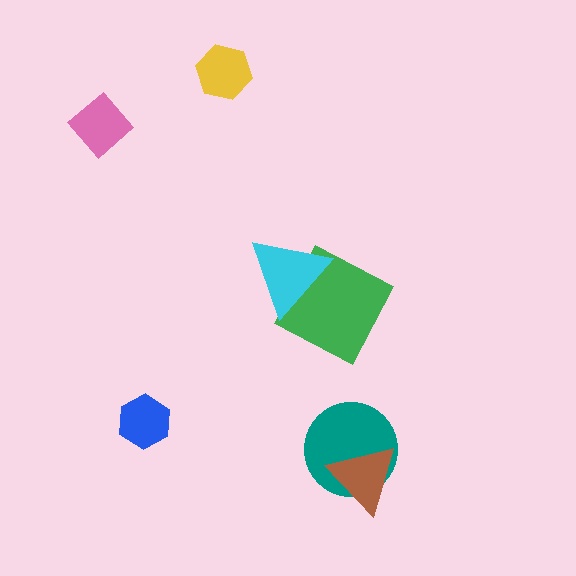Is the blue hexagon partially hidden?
No, no other shape covers it.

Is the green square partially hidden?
Yes, it is partially covered by another shape.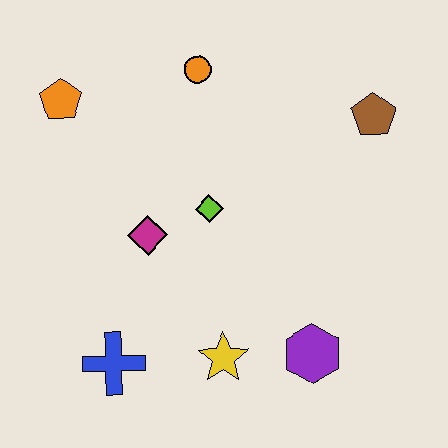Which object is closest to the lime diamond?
The magenta diamond is closest to the lime diamond.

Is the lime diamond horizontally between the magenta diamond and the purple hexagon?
Yes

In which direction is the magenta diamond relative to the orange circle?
The magenta diamond is below the orange circle.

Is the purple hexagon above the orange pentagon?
No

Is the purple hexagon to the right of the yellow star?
Yes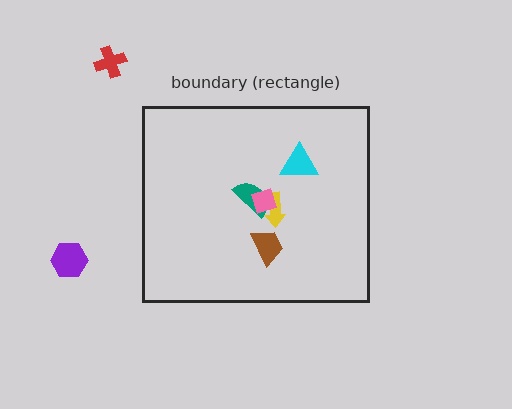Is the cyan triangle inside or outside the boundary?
Inside.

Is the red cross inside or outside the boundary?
Outside.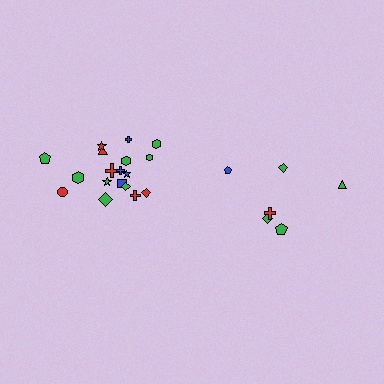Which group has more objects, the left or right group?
The left group.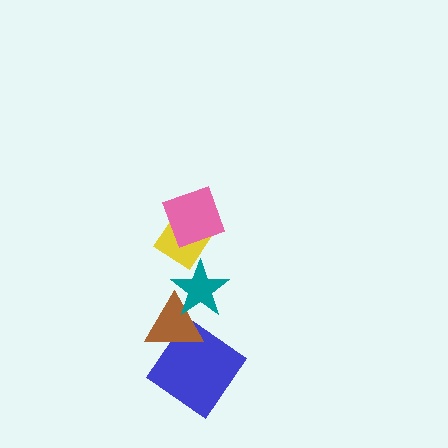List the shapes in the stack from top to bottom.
From top to bottom: the pink square, the yellow diamond, the teal star, the brown triangle, the blue diamond.